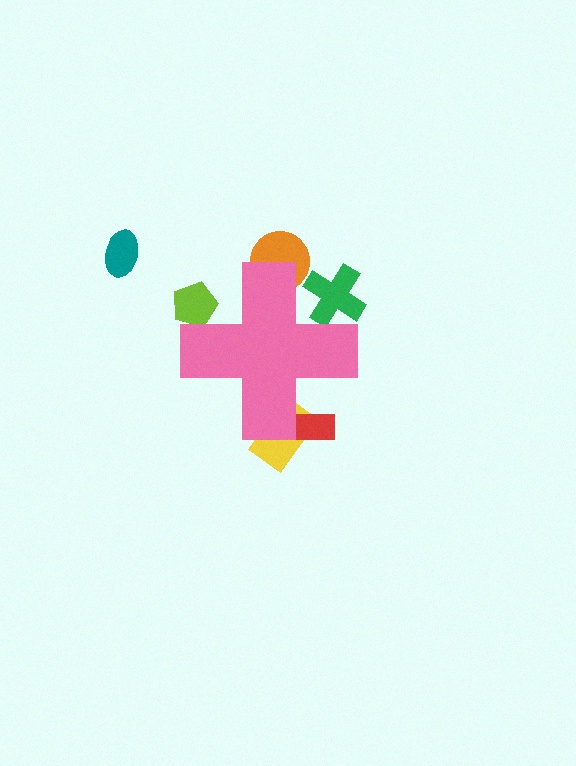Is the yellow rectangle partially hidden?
Yes, the yellow rectangle is partially hidden behind the pink cross.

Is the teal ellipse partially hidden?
No, the teal ellipse is fully visible.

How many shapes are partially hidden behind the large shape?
5 shapes are partially hidden.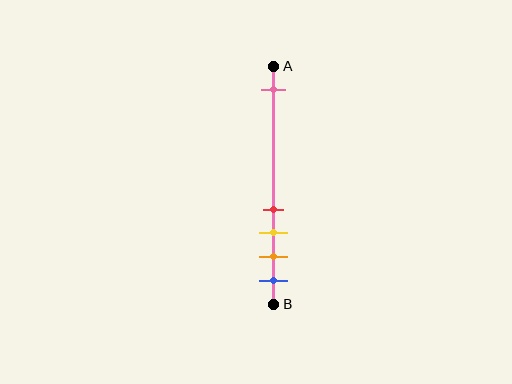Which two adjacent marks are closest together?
The red and yellow marks are the closest adjacent pair.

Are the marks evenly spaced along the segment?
No, the marks are not evenly spaced.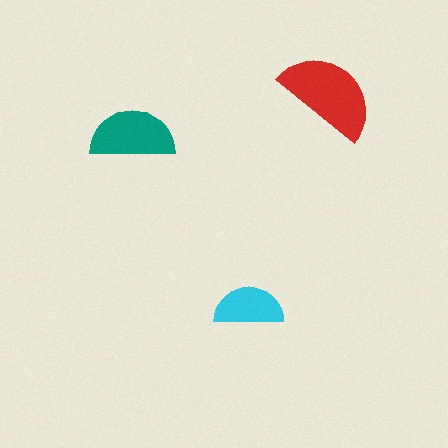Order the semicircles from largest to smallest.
the red one, the teal one, the cyan one.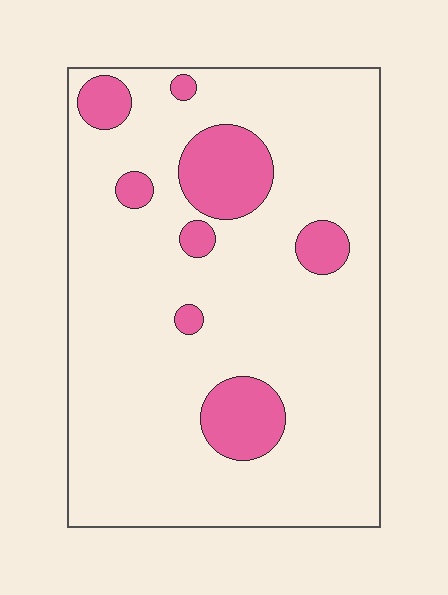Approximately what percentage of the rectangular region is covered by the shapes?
Approximately 15%.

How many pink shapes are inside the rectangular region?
8.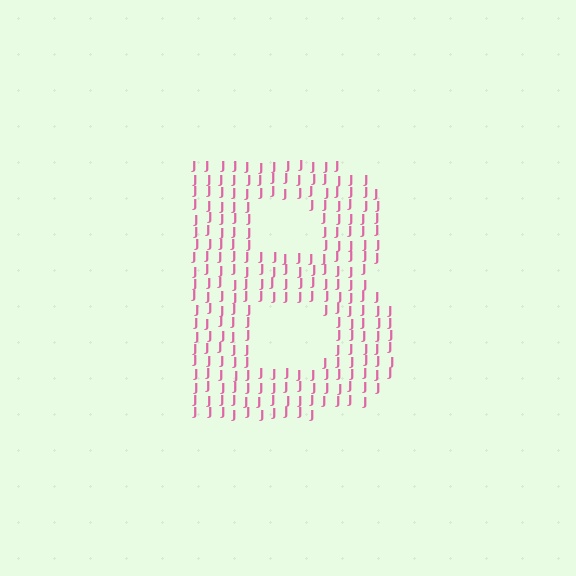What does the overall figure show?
The overall figure shows the letter B.